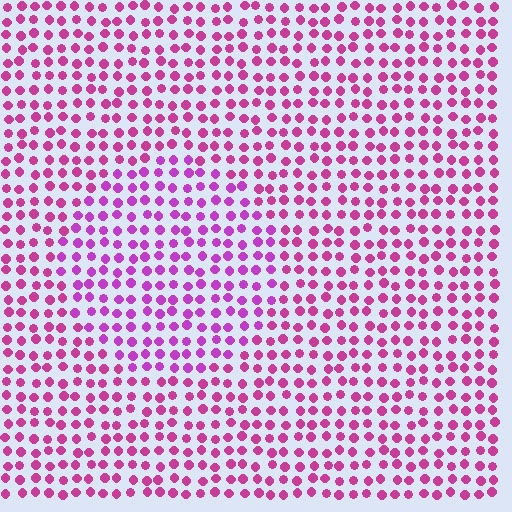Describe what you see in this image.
The image is filled with small magenta elements in a uniform arrangement. A circle-shaped region is visible where the elements are tinted to a slightly different hue, forming a subtle color boundary.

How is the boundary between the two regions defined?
The boundary is defined purely by a slight shift in hue (about 23 degrees). Spacing, size, and orientation are identical on both sides.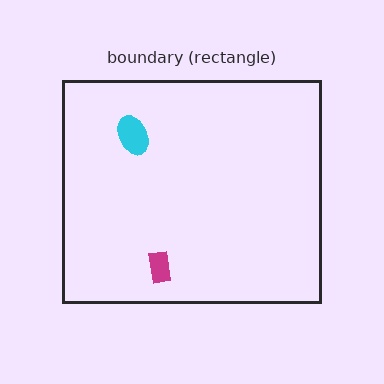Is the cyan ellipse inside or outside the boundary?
Inside.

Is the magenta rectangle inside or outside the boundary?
Inside.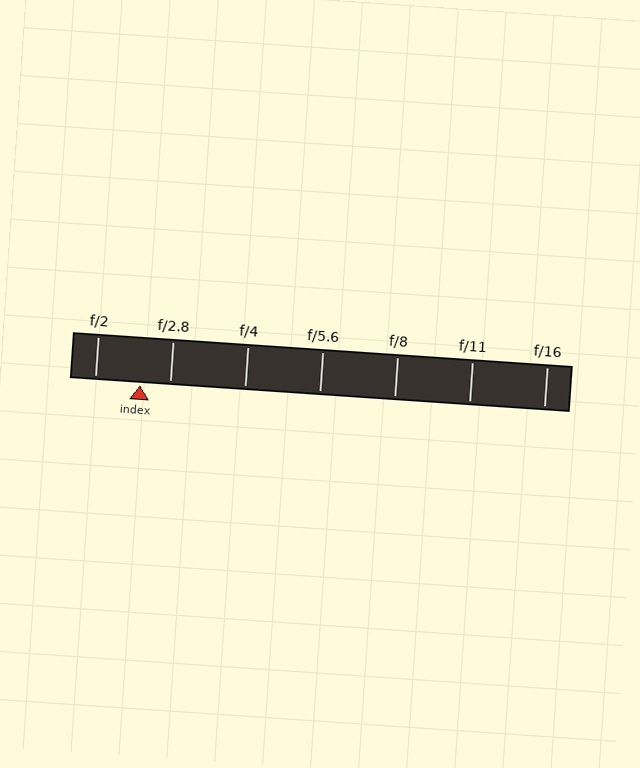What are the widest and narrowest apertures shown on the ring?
The widest aperture shown is f/2 and the narrowest is f/16.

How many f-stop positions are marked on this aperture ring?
There are 7 f-stop positions marked.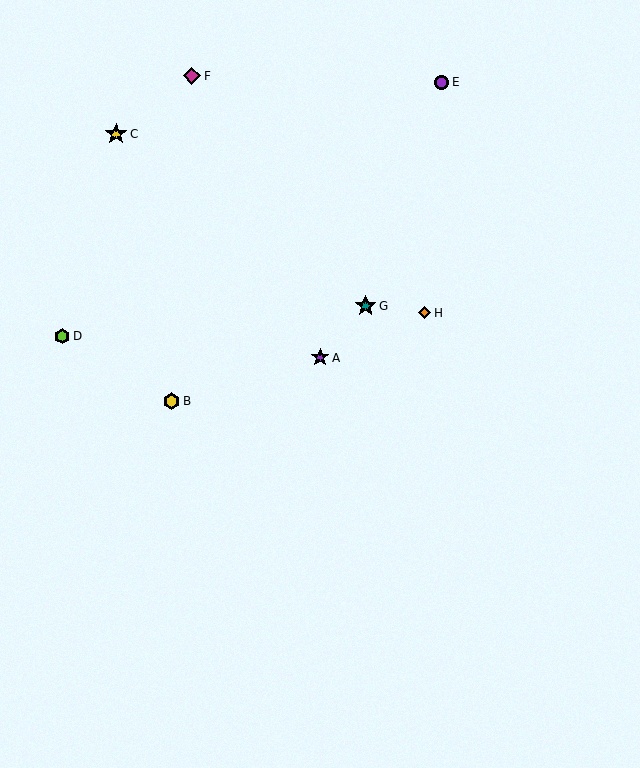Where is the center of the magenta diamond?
The center of the magenta diamond is at (192, 76).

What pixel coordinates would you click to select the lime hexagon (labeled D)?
Click at (62, 336) to select the lime hexagon D.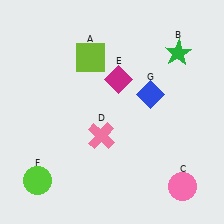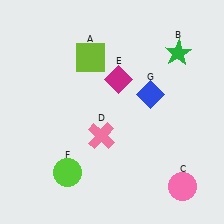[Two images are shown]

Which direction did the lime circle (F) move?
The lime circle (F) moved right.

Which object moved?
The lime circle (F) moved right.